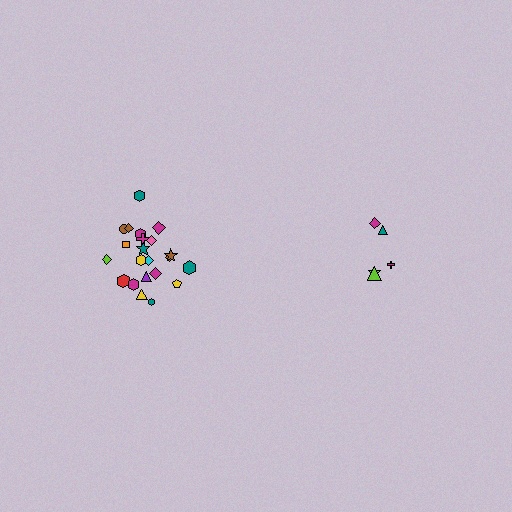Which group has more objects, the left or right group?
The left group.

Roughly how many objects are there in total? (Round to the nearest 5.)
Roughly 25 objects in total.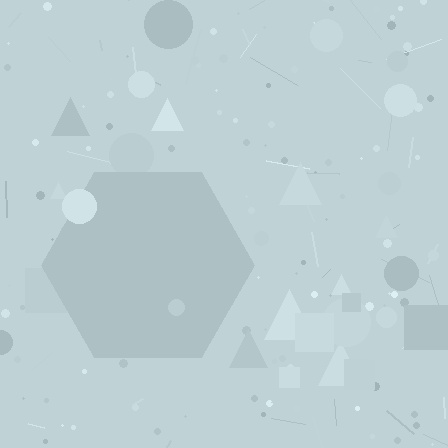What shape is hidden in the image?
A hexagon is hidden in the image.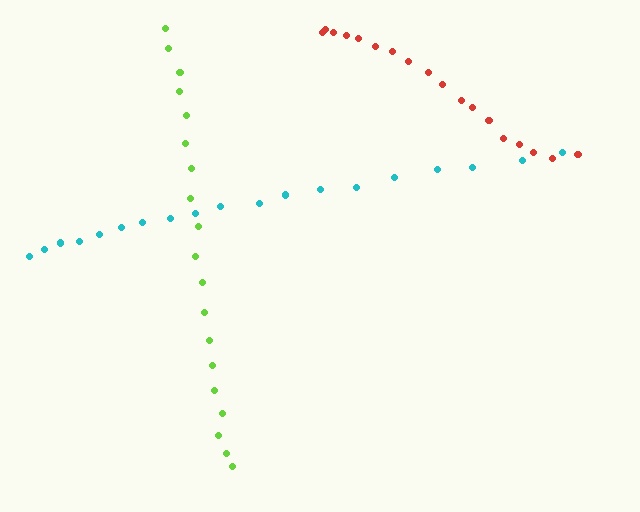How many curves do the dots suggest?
There are 3 distinct paths.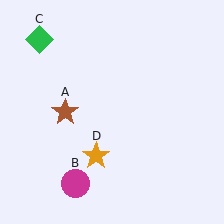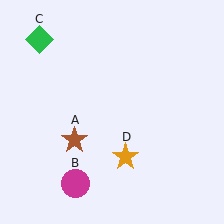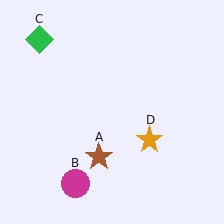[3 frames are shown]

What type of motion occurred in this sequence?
The brown star (object A), orange star (object D) rotated counterclockwise around the center of the scene.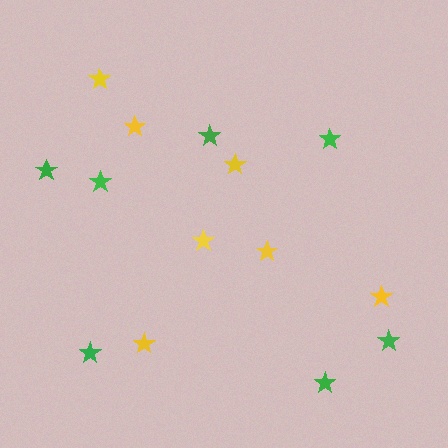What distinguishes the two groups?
There are 2 groups: one group of green stars (7) and one group of yellow stars (7).